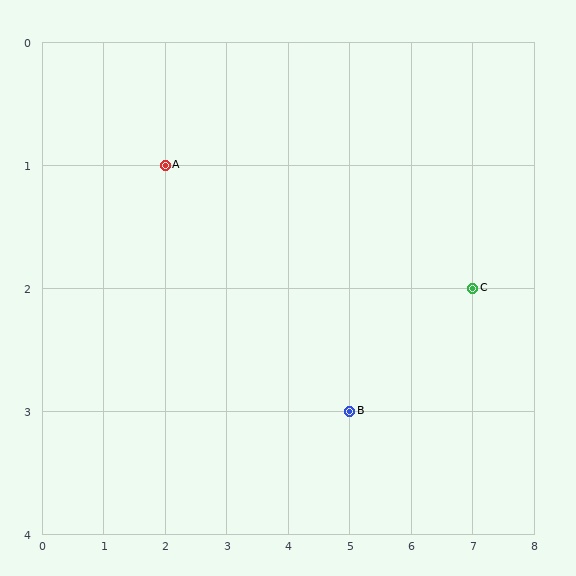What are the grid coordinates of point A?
Point A is at grid coordinates (2, 1).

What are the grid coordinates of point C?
Point C is at grid coordinates (7, 2).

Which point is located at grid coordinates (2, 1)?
Point A is at (2, 1).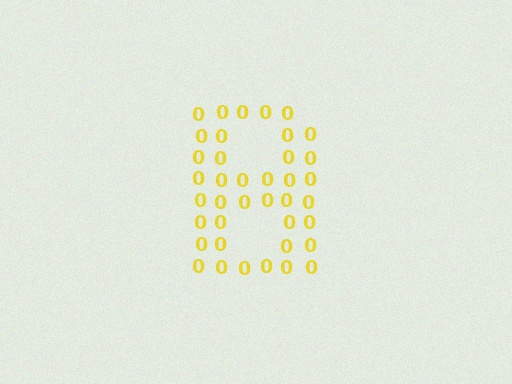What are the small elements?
The small elements are digit 0's.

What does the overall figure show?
The overall figure shows the letter B.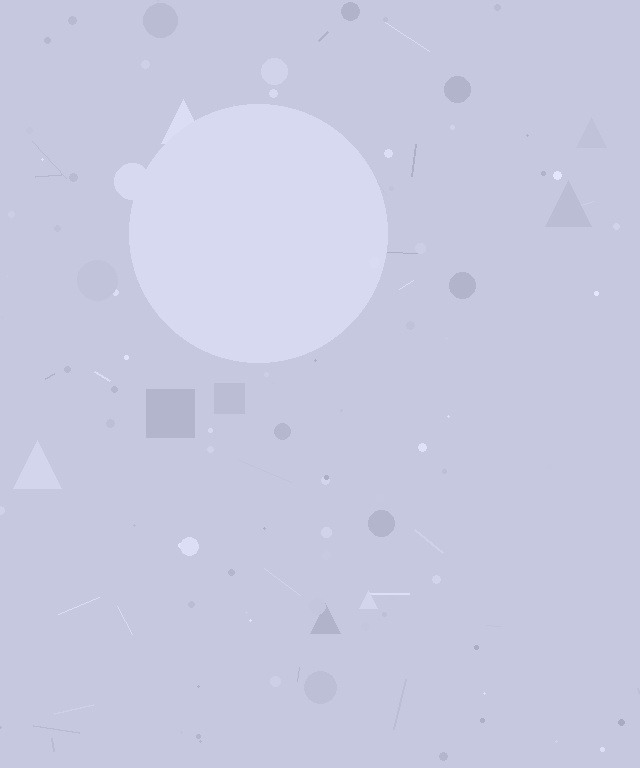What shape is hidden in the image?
A circle is hidden in the image.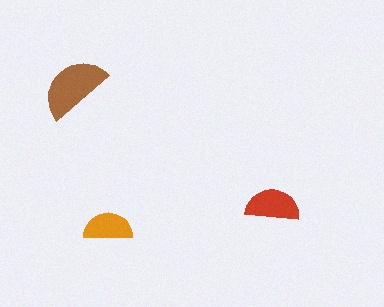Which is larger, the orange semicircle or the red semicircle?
The red one.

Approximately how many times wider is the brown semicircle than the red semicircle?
About 1.5 times wider.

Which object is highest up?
The brown semicircle is topmost.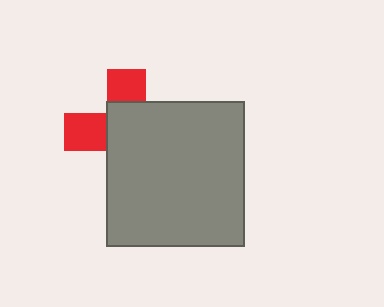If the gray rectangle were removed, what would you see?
You would see the complete red cross.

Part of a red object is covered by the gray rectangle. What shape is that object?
It is a cross.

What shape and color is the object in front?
The object in front is a gray rectangle.